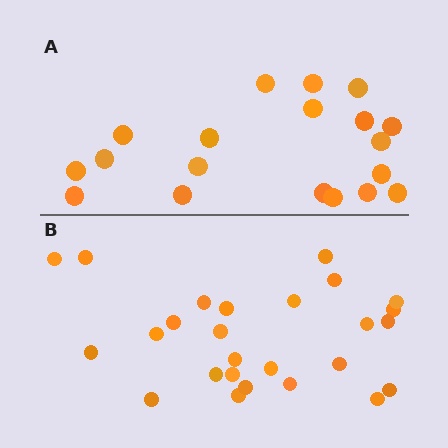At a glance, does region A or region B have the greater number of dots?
Region B (the bottom region) has more dots.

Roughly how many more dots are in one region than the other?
Region B has roughly 8 or so more dots than region A.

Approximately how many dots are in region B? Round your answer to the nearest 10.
About 30 dots. (The exact count is 26, which rounds to 30.)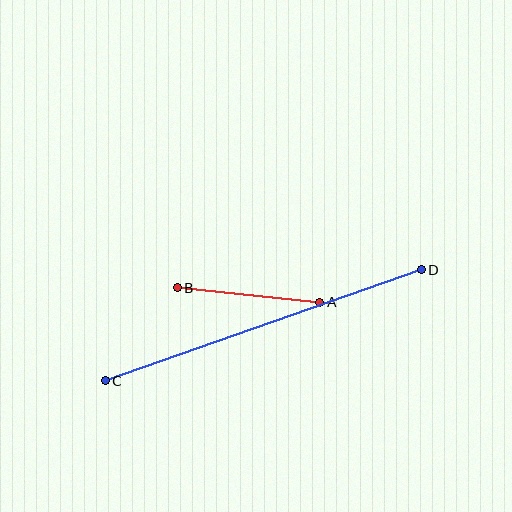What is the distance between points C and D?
The distance is approximately 335 pixels.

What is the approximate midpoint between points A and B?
The midpoint is at approximately (248, 295) pixels.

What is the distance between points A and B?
The distance is approximately 144 pixels.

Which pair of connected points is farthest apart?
Points C and D are farthest apart.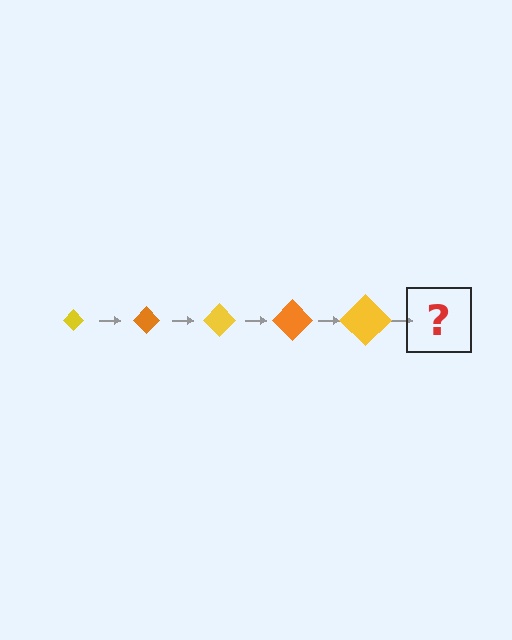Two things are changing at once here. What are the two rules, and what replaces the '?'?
The two rules are that the diamond grows larger each step and the color cycles through yellow and orange. The '?' should be an orange diamond, larger than the previous one.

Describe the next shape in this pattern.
It should be an orange diamond, larger than the previous one.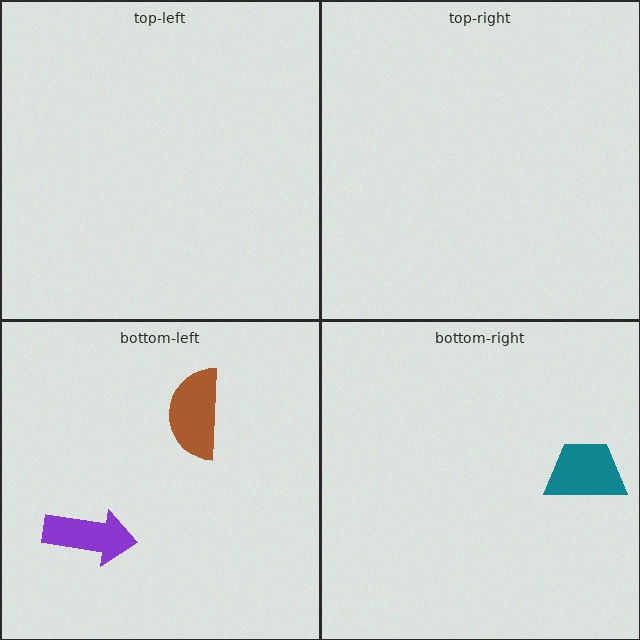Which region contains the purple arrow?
The bottom-left region.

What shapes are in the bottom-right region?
The teal trapezoid.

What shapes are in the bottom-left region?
The brown semicircle, the purple arrow.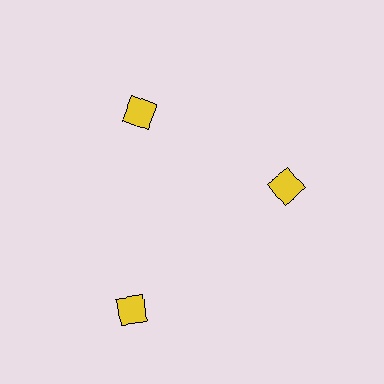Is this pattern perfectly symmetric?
No. The 3 yellow diamonds are arranged in a ring, but one element near the 7 o'clock position is pushed outward from the center, breaking the 3-fold rotational symmetry.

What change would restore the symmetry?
The symmetry would be restored by moving it inward, back onto the ring so that all 3 diamonds sit at equal angles and equal distance from the center.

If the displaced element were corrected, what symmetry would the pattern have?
It would have 3-fold rotational symmetry — the pattern would map onto itself every 120 degrees.